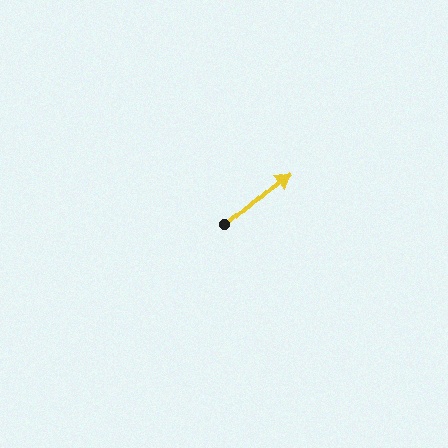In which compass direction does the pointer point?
Northeast.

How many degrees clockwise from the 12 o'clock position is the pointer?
Approximately 50 degrees.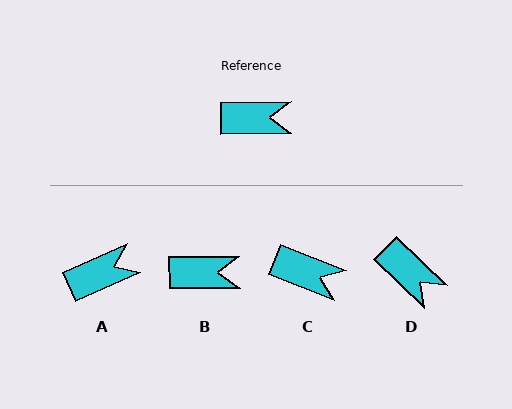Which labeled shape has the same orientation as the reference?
B.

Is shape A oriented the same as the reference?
No, it is off by about 24 degrees.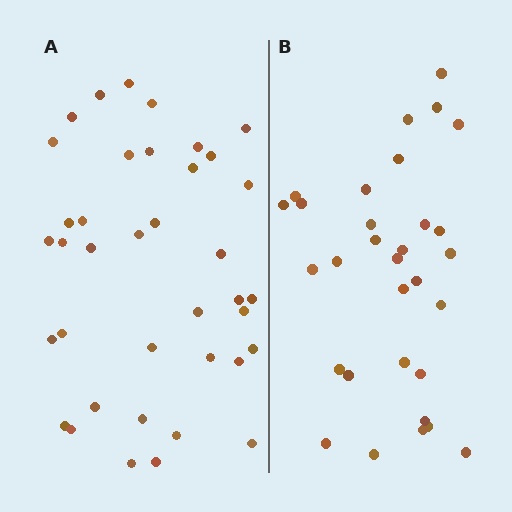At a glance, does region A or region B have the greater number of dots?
Region A (the left region) has more dots.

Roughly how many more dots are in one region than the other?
Region A has roughly 8 or so more dots than region B.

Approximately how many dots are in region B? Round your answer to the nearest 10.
About 30 dots. (The exact count is 31, which rounds to 30.)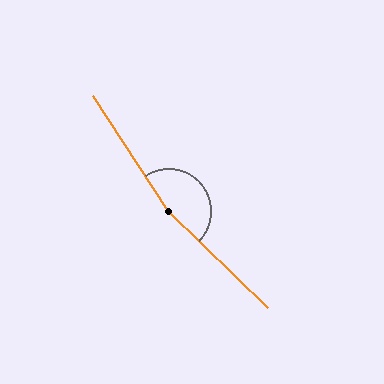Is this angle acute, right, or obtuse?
It is obtuse.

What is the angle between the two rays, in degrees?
Approximately 168 degrees.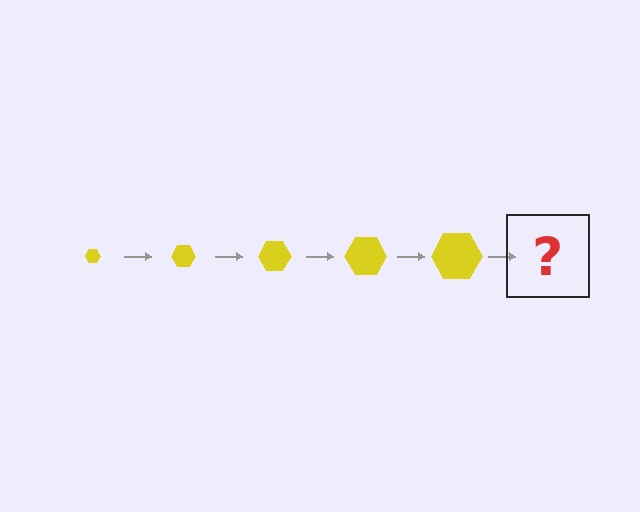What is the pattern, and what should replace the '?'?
The pattern is that the hexagon gets progressively larger each step. The '?' should be a yellow hexagon, larger than the previous one.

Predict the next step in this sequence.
The next step is a yellow hexagon, larger than the previous one.